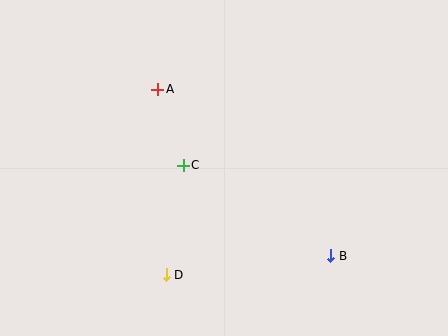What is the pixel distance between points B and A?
The distance between B and A is 240 pixels.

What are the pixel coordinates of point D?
Point D is at (166, 275).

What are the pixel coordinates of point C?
Point C is at (183, 165).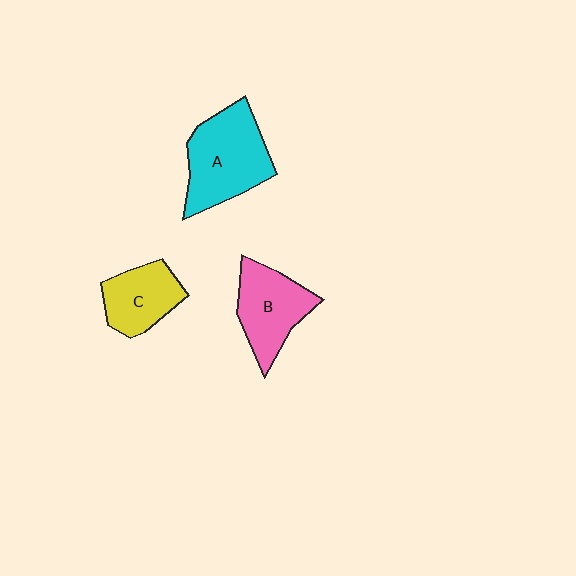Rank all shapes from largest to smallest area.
From largest to smallest: A (cyan), B (pink), C (yellow).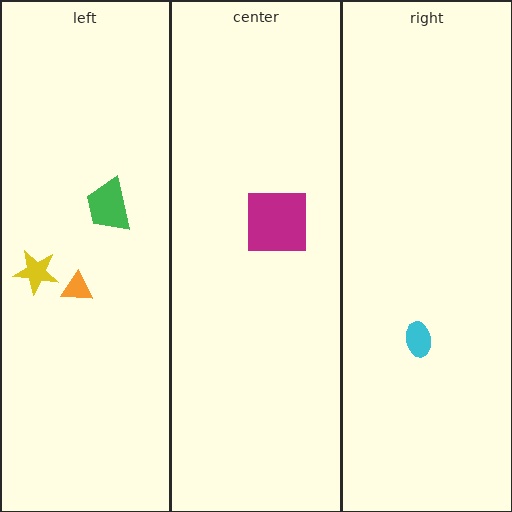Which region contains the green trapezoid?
The left region.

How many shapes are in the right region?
1.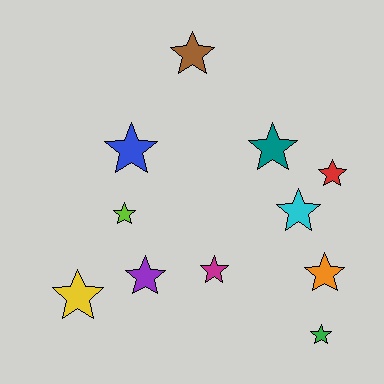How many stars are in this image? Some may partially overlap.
There are 11 stars.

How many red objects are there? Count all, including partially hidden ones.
There is 1 red object.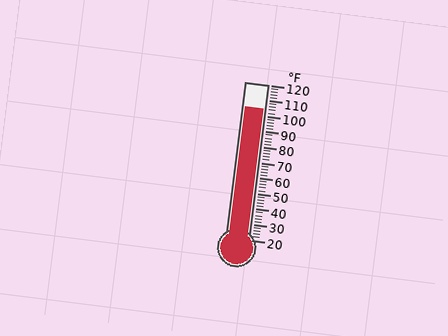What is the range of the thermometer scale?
The thermometer scale ranges from 20°F to 120°F.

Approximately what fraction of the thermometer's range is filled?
The thermometer is filled to approximately 85% of its range.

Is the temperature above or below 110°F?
The temperature is below 110°F.